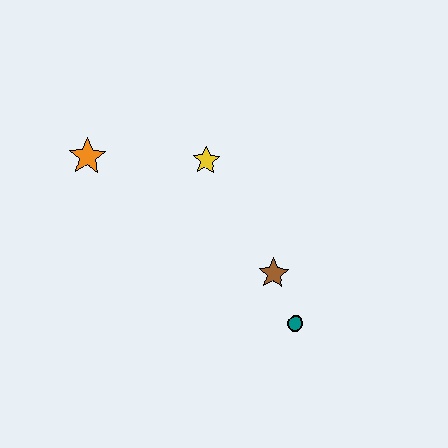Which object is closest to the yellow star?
The orange star is closest to the yellow star.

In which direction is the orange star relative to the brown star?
The orange star is to the left of the brown star.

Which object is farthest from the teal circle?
The orange star is farthest from the teal circle.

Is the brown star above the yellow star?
No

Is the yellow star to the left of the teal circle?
Yes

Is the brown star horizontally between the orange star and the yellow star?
No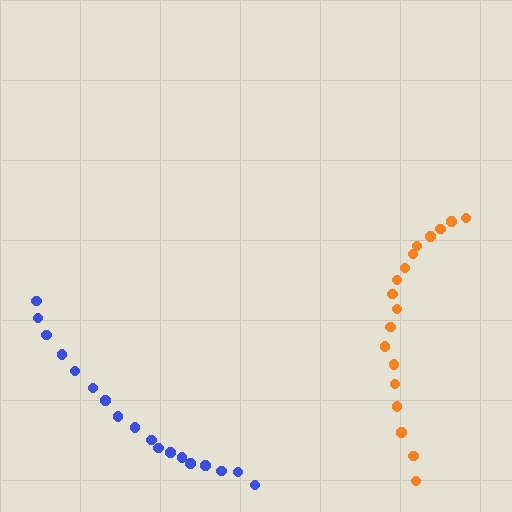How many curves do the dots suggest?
There are 2 distinct paths.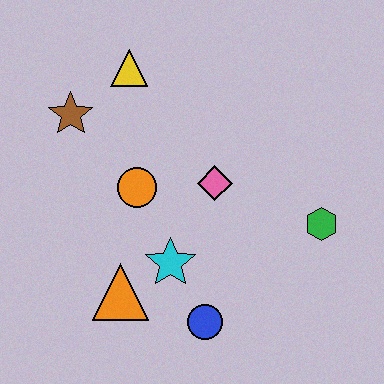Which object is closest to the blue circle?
The cyan star is closest to the blue circle.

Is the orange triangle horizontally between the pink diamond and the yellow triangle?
No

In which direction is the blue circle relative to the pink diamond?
The blue circle is below the pink diamond.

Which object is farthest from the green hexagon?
The brown star is farthest from the green hexagon.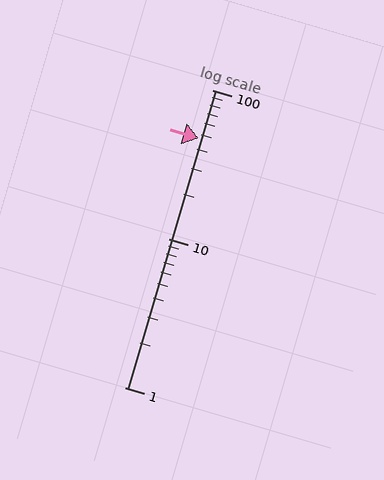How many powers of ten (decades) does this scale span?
The scale spans 2 decades, from 1 to 100.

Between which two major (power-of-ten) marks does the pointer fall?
The pointer is between 10 and 100.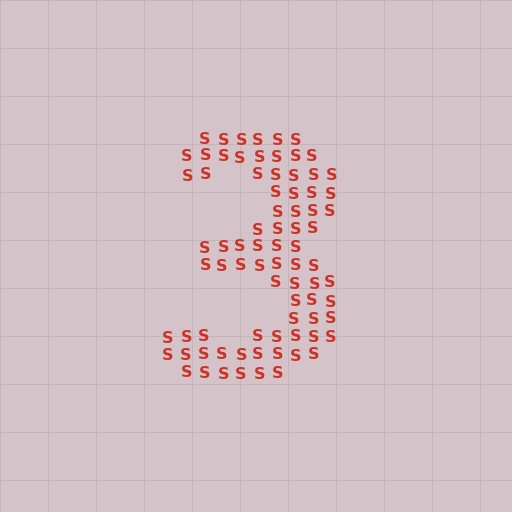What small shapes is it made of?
It is made of small letter S's.